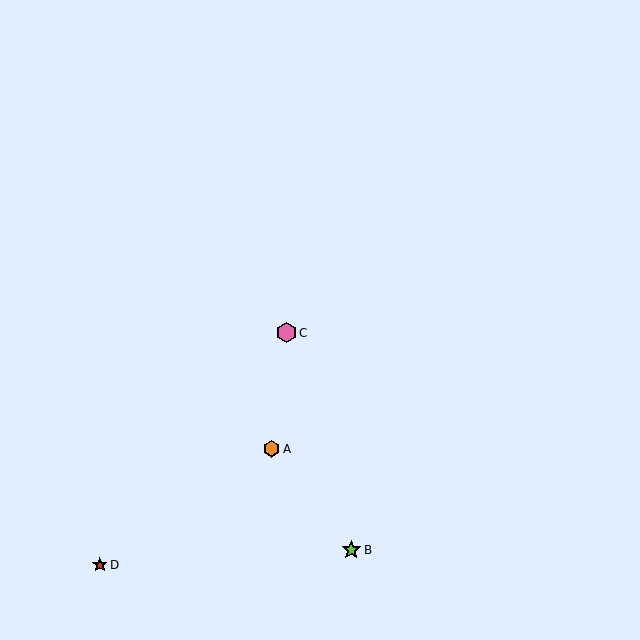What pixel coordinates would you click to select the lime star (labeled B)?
Click at (351, 550) to select the lime star B.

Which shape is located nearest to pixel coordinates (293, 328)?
The pink hexagon (labeled C) at (287, 333) is nearest to that location.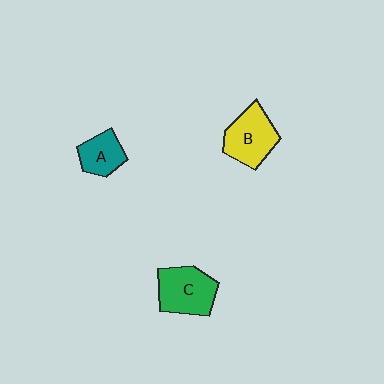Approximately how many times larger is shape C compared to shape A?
Approximately 1.6 times.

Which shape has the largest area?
Shape C (green).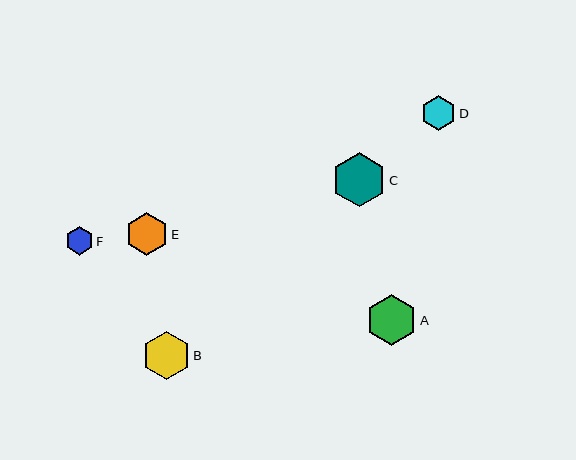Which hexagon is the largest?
Hexagon C is the largest with a size of approximately 54 pixels.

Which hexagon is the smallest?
Hexagon F is the smallest with a size of approximately 28 pixels.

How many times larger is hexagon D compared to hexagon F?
Hexagon D is approximately 1.2 times the size of hexagon F.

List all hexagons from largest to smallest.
From largest to smallest: C, A, B, E, D, F.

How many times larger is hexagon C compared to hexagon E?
Hexagon C is approximately 1.3 times the size of hexagon E.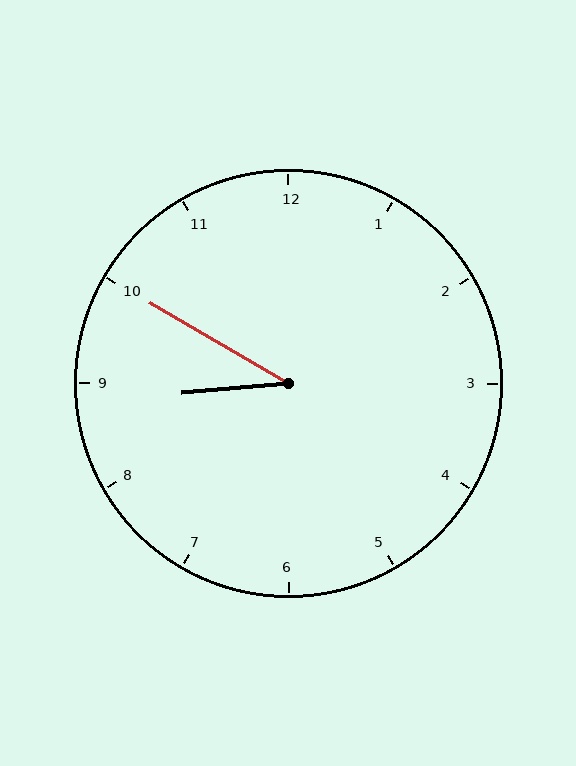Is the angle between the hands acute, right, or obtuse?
It is acute.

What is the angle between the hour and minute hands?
Approximately 35 degrees.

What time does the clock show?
8:50.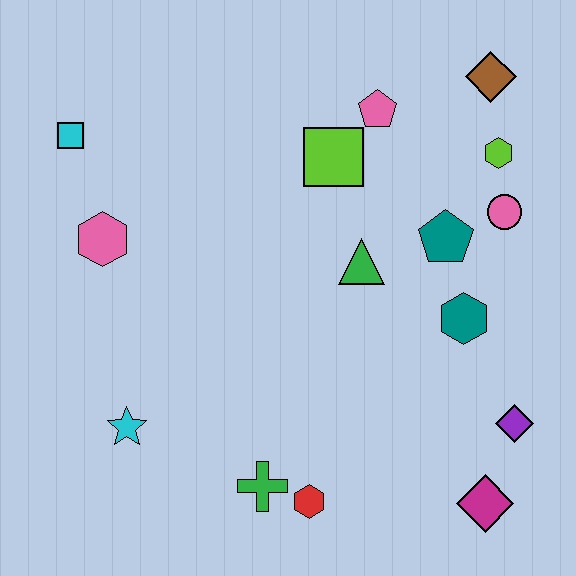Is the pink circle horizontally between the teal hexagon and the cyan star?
No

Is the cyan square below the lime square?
No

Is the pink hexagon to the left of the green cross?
Yes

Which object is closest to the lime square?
The pink pentagon is closest to the lime square.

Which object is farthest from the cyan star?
The brown diamond is farthest from the cyan star.